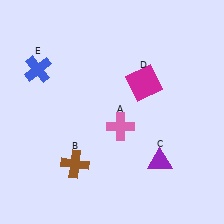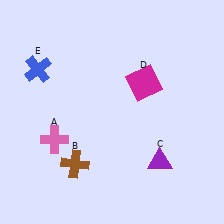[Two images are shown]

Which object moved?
The pink cross (A) moved left.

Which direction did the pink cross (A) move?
The pink cross (A) moved left.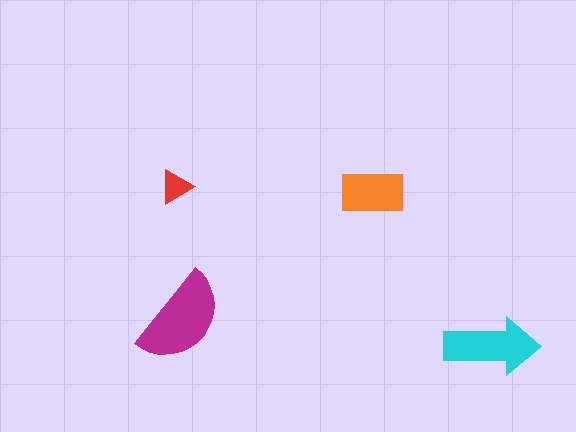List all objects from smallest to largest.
The red triangle, the orange rectangle, the cyan arrow, the magenta semicircle.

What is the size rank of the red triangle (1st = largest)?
4th.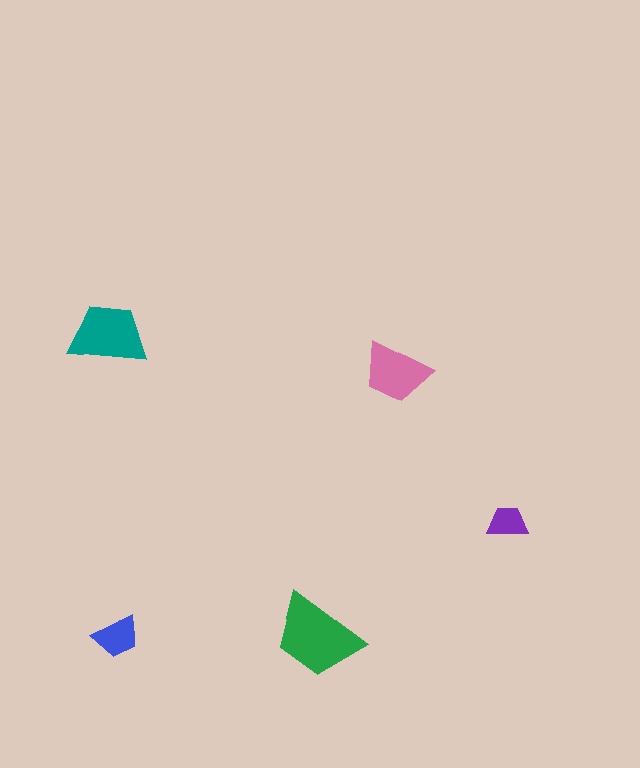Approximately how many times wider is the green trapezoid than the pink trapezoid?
About 1.5 times wider.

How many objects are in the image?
There are 5 objects in the image.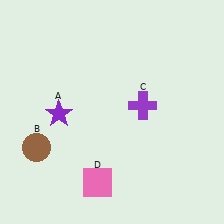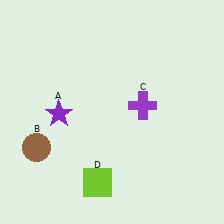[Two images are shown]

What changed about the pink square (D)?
In Image 1, D is pink. In Image 2, it changed to lime.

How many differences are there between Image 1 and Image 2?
There is 1 difference between the two images.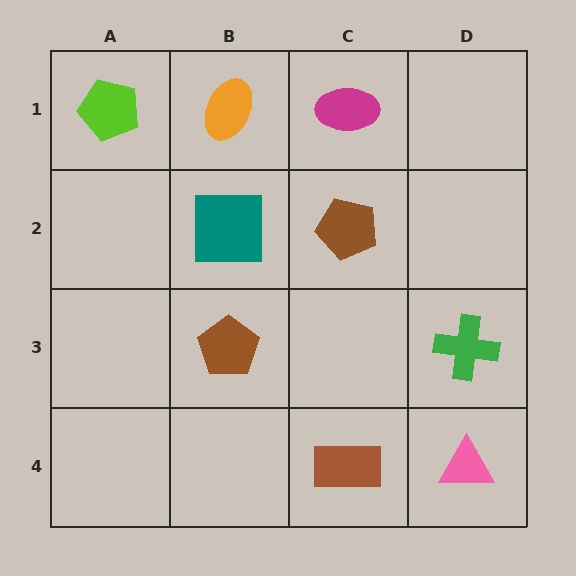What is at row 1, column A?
A lime pentagon.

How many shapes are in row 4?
2 shapes.